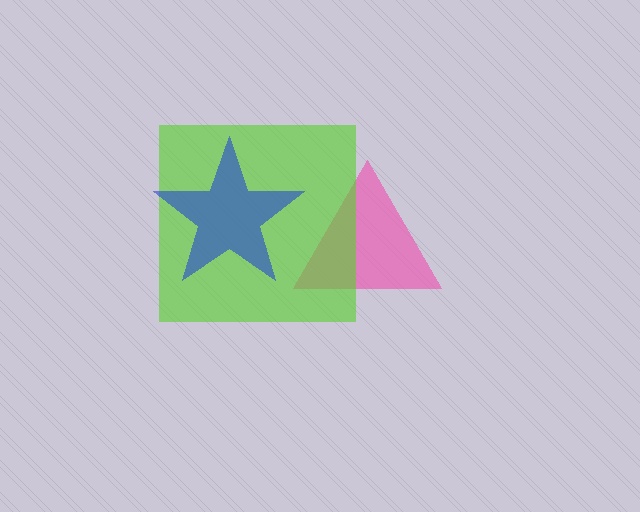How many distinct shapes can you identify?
There are 3 distinct shapes: a pink triangle, a lime square, a blue star.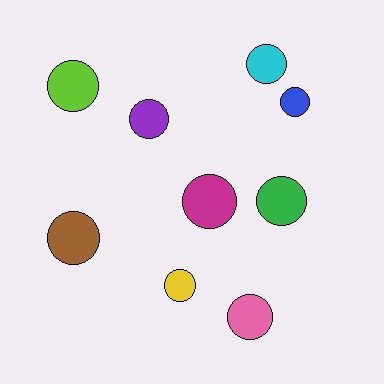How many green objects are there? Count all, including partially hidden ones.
There is 1 green object.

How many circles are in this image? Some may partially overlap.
There are 9 circles.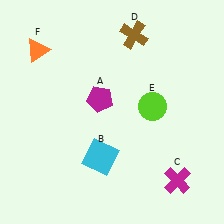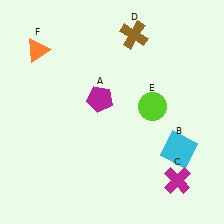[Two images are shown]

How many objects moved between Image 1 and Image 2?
1 object moved between the two images.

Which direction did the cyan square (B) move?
The cyan square (B) moved right.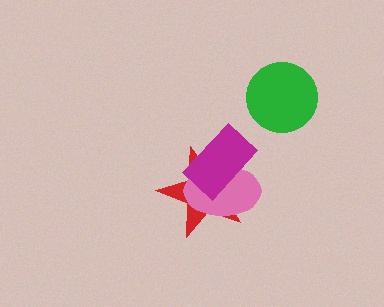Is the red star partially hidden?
Yes, it is partially covered by another shape.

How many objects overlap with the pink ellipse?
2 objects overlap with the pink ellipse.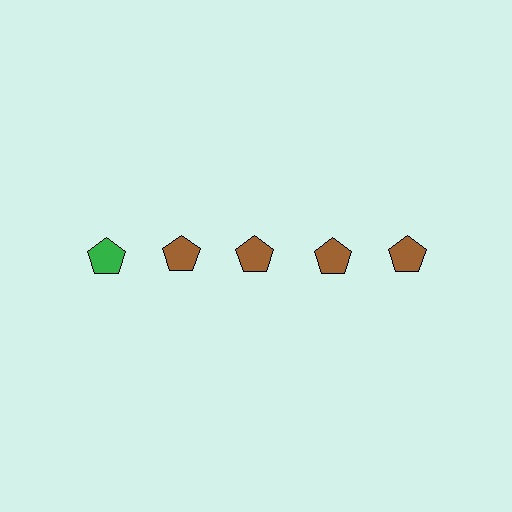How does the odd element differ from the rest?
It has a different color: green instead of brown.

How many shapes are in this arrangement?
There are 5 shapes arranged in a grid pattern.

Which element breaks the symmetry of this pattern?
The green pentagon in the top row, leftmost column breaks the symmetry. All other shapes are brown pentagons.